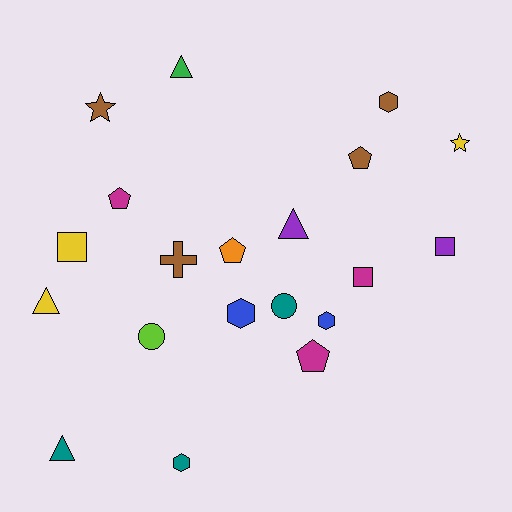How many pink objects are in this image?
There are no pink objects.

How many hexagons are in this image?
There are 4 hexagons.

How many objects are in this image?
There are 20 objects.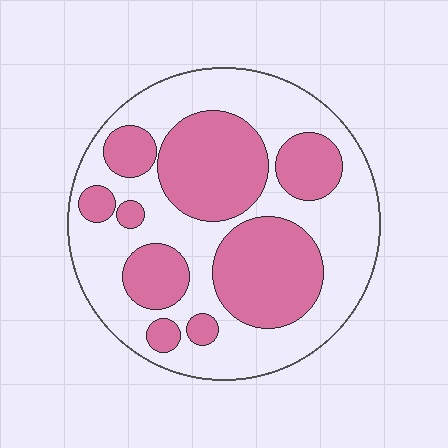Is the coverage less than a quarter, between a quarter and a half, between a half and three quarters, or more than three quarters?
Between a quarter and a half.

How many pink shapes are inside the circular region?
9.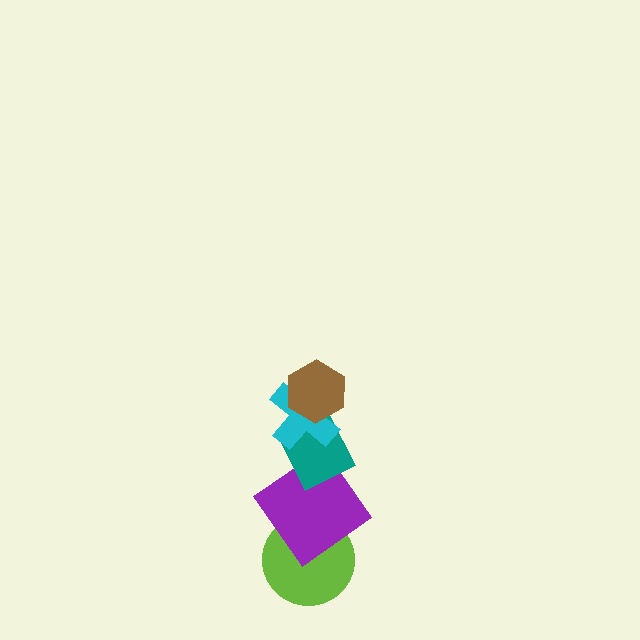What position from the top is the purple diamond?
The purple diamond is 4th from the top.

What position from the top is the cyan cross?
The cyan cross is 2nd from the top.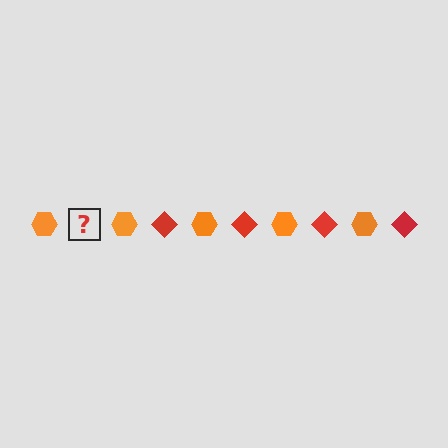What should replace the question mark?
The question mark should be replaced with a red diamond.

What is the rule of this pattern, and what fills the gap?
The rule is that the pattern alternates between orange hexagon and red diamond. The gap should be filled with a red diamond.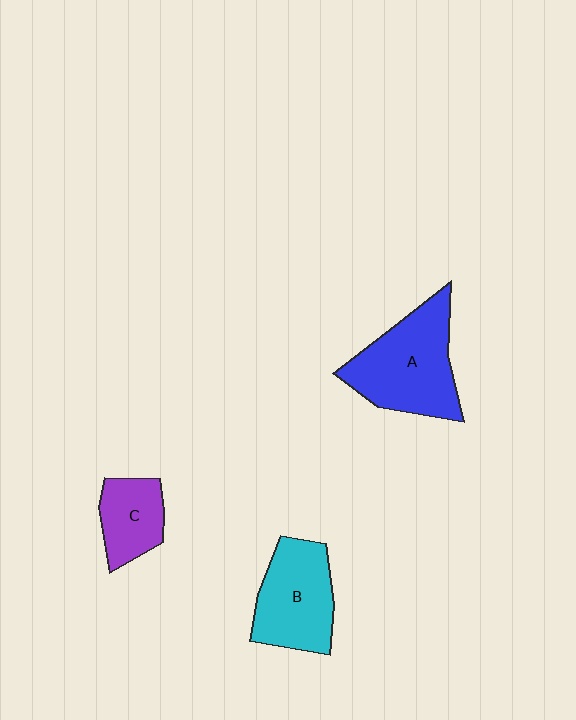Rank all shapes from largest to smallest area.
From largest to smallest: A (blue), B (cyan), C (purple).